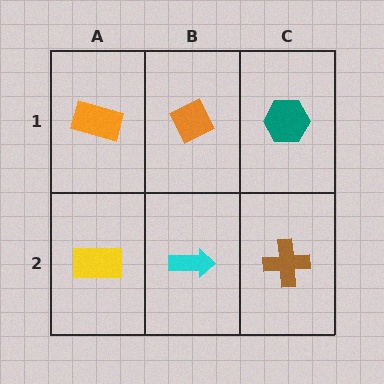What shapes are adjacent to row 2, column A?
An orange rectangle (row 1, column A), a cyan arrow (row 2, column B).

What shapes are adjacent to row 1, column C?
A brown cross (row 2, column C), an orange diamond (row 1, column B).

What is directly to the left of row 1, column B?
An orange rectangle.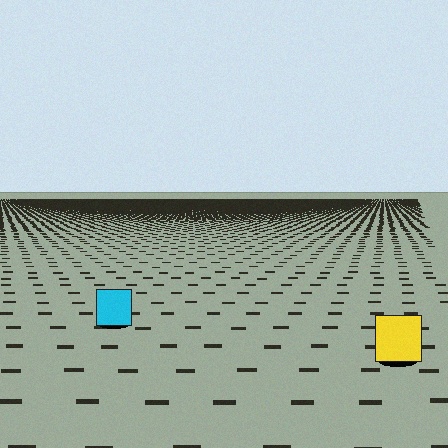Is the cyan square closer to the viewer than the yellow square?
No. The yellow square is closer — you can tell from the texture gradient: the ground texture is coarser near it.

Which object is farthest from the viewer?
The cyan square is farthest from the viewer. It appears smaller and the ground texture around it is denser.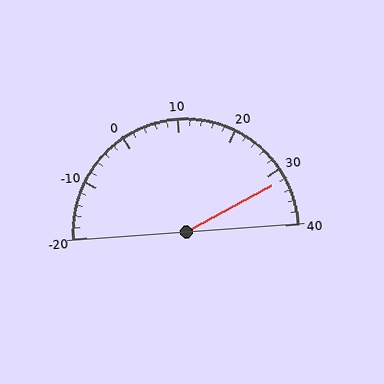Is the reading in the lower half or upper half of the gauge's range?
The reading is in the upper half of the range (-20 to 40).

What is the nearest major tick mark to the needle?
The nearest major tick mark is 30.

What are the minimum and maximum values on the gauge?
The gauge ranges from -20 to 40.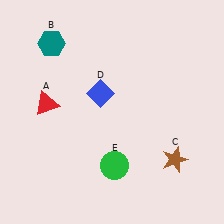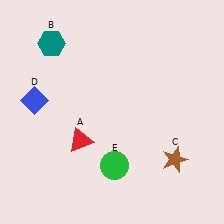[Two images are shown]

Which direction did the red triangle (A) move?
The red triangle (A) moved down.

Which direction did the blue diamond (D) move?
The blue diamond (D) moved left.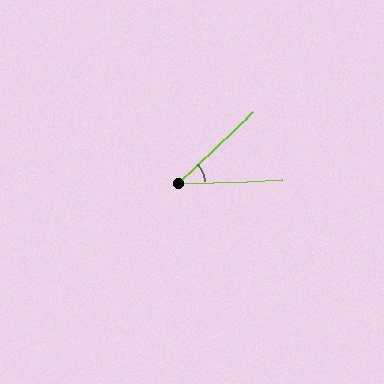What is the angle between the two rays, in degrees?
Approximately 42 degrees.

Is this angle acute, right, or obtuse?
It is acute.